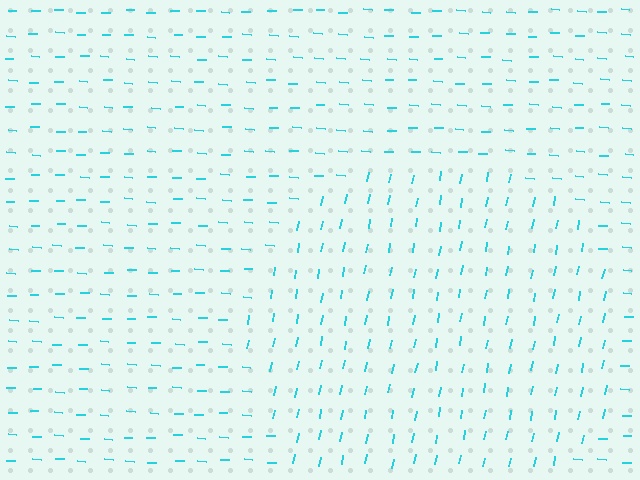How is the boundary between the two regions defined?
The boundary is defined purely by a change in line orientation (approximately 82 degrees difference). All lines are the same color and thickness.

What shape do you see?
I see a circle.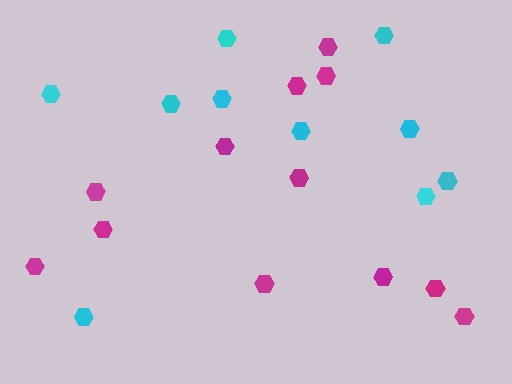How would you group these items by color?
There are 2 groups: one group of magenta hexagons (12) and one group of cyan hexagons (10).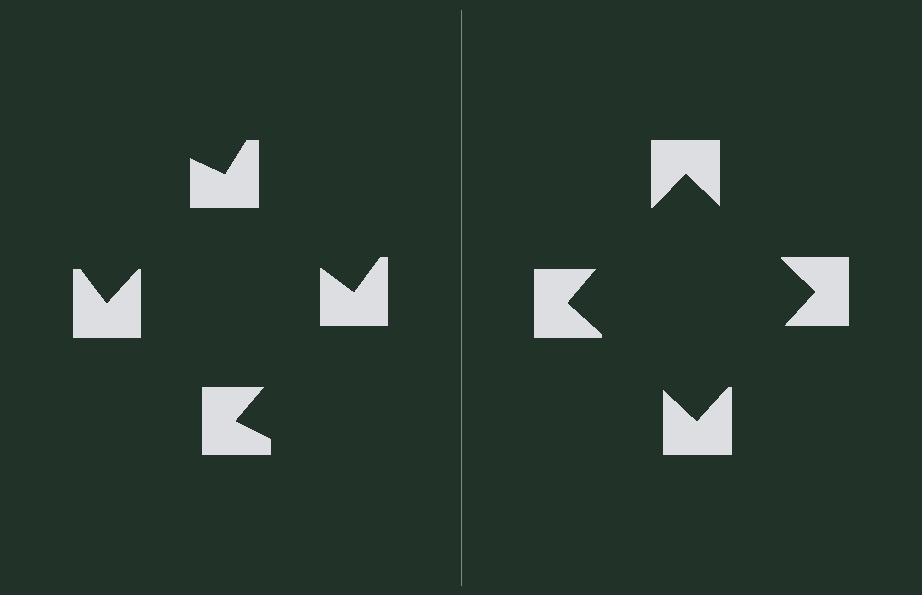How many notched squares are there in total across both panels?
8 — 4 on each side.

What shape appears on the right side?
An illusory square.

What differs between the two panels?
The notched squares are positioned identically on both sides; only the wedge orientations differ. On the right they align to a square; on the left they are misaligned.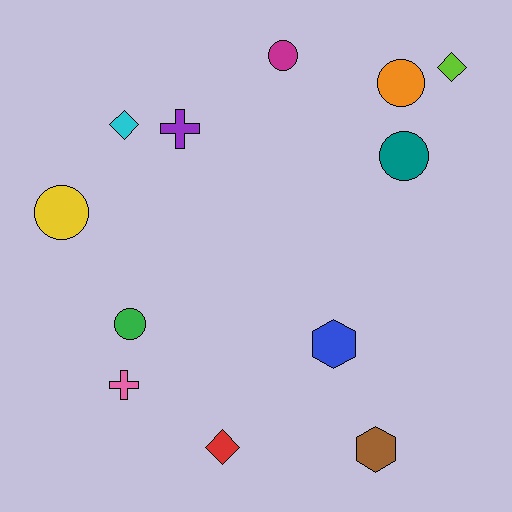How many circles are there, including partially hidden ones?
There are 5 circles.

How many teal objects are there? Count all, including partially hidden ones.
There is 1 teal object.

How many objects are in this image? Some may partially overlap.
There are 12 objects.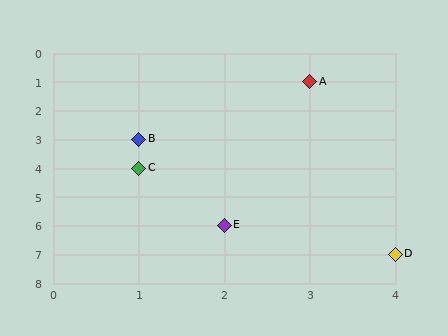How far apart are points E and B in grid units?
Points E and B are 1 column and 3 rows apart (about 3.2 grid units diagonally).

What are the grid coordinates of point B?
Point B is at grid coordinates (1, 3).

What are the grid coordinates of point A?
Point A is at grid coordinates (3, 1).